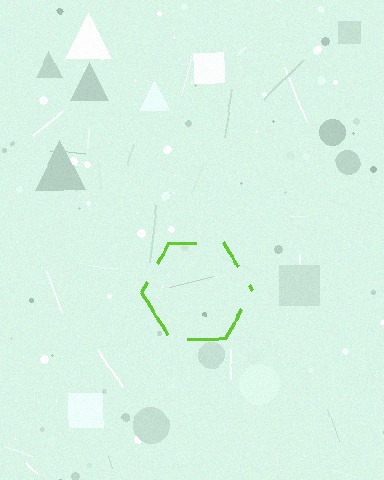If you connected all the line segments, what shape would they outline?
They would outline a hexagon.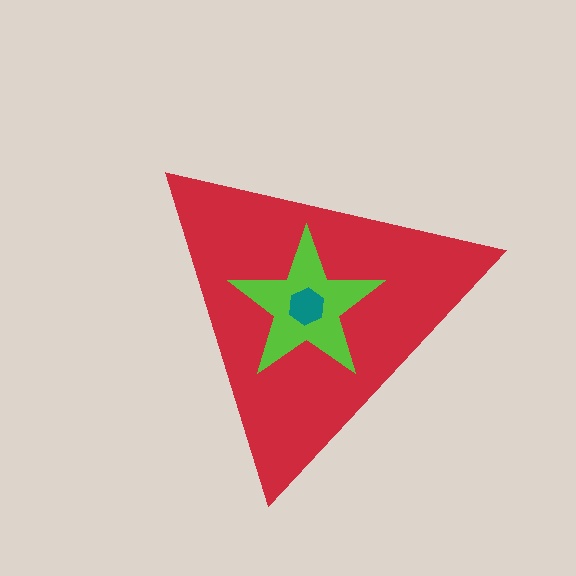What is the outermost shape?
The red triangle.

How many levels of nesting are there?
3.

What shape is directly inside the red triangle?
The lime star.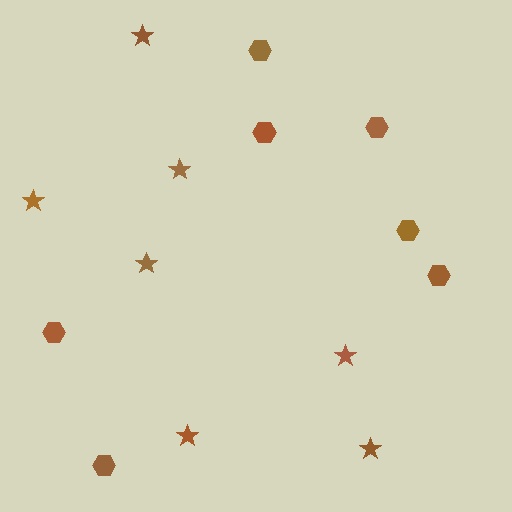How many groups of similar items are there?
There are 2 groups: one group of hexagons (7) and one group of stars (7).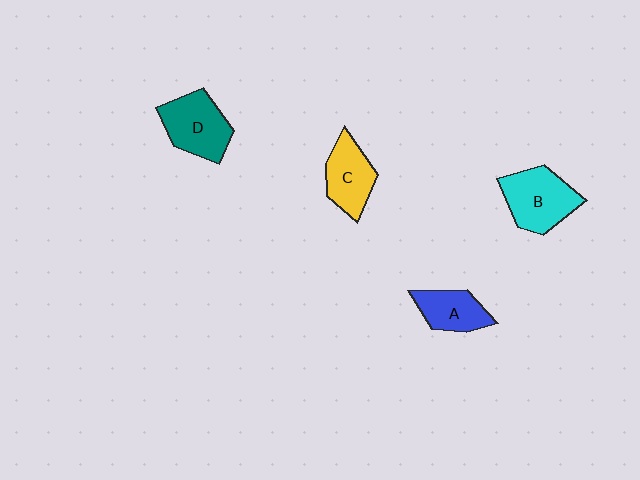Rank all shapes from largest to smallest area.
From largest to smallest: B (cyan), D (teal), C (yellow), A (blue).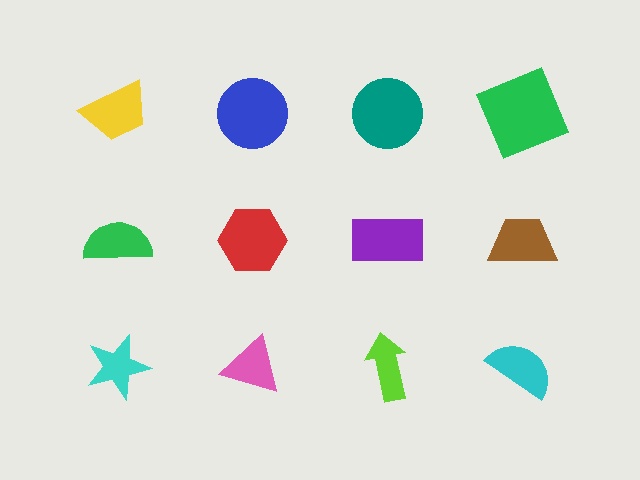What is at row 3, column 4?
A cyan semicircle.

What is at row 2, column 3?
A purple rectangle.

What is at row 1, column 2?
A blue circle.